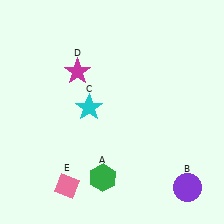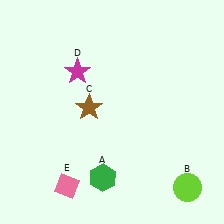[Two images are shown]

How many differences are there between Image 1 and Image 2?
There are 2 differences between the two images.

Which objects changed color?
B changed from purple to lime. C changed from cyan to brown.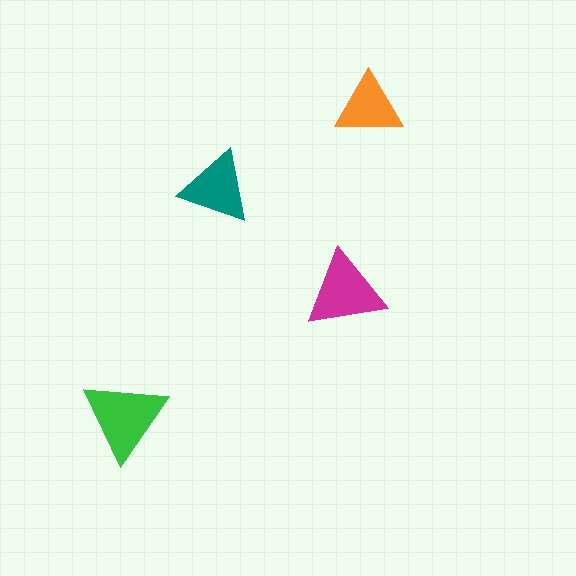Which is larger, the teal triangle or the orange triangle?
The teal one.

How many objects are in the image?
There are 4 objects in the image.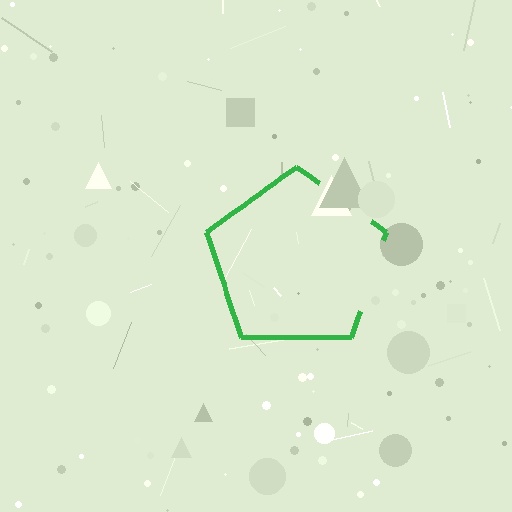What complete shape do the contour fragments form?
The contour fragments form a pentagon.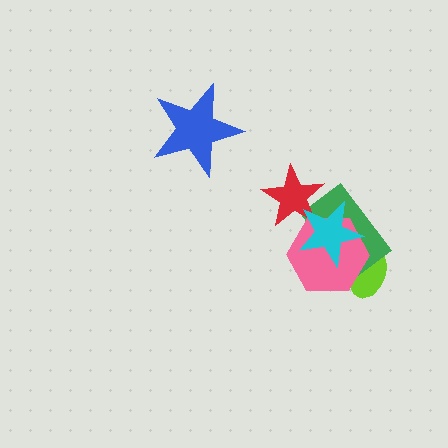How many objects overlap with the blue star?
0 objects overlap with the blue star.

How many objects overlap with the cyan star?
4 objects overlap with the cyan star.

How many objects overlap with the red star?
3 objects overlap with the red star.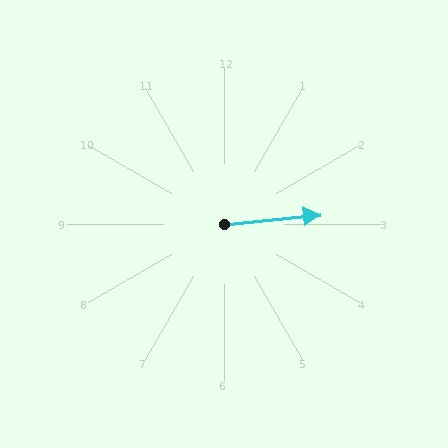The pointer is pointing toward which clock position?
Roughly 3 o'clock.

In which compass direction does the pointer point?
East.